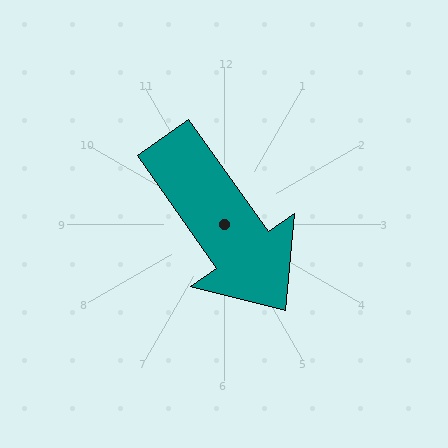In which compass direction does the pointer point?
Southeast.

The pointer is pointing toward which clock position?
Roughly 5 o'clock.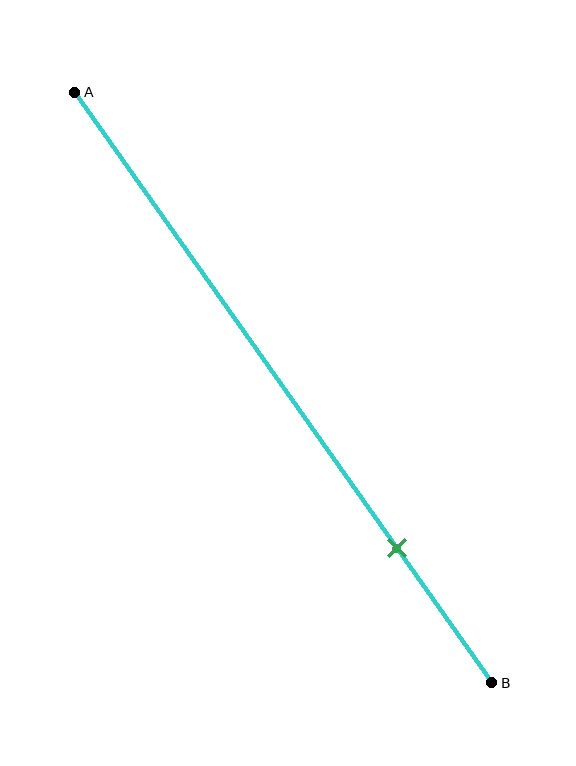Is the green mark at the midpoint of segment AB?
No, the mark is at about 75% from A, not at the 50% midpoint.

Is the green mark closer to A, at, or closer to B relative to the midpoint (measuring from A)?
The green mark is closer to point B than the midpoint of segment AB.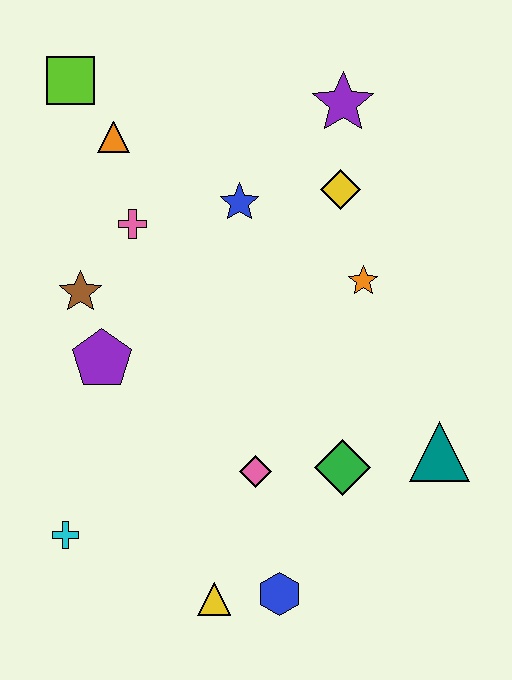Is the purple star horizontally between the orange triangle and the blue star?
No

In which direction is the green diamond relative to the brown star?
The green diamond is to the right of the brown star.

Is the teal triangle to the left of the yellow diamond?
No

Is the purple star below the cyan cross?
No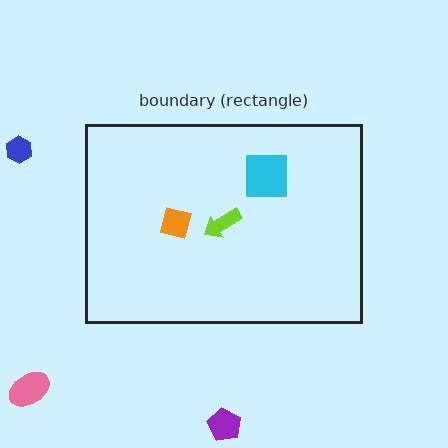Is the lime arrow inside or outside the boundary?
Inside.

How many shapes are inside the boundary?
3 inside, 3 outside.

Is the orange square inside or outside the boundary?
Inside.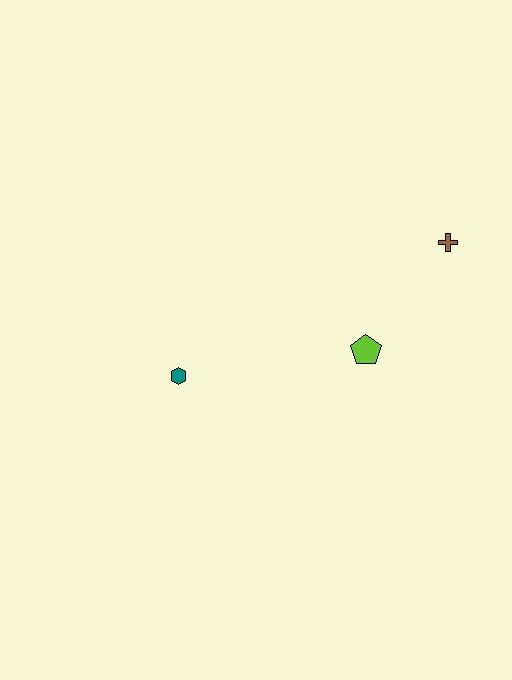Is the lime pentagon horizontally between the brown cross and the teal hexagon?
Yes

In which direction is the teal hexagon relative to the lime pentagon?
The teal hexagon is to the left of the lime pentagon.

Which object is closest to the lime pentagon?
The brown cross is closest to the lime pentagon.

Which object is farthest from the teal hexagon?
The brown cross is farthest from the teal hexagon.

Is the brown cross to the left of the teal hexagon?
No